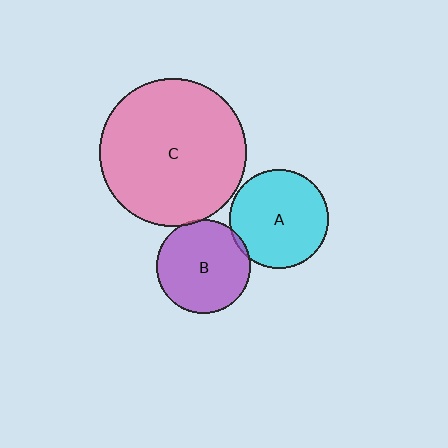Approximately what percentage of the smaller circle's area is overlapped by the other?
Approximately 5%.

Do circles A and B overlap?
Yes.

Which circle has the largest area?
Circle C (pink).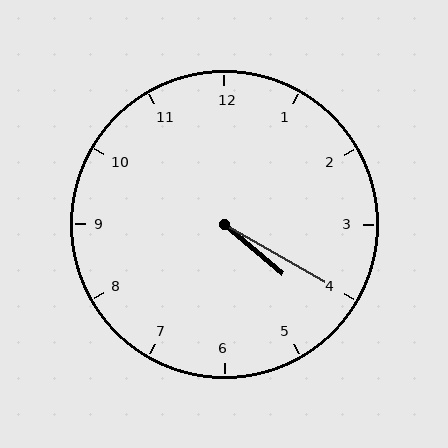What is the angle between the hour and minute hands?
Approximately 10 degrees.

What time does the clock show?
4:20.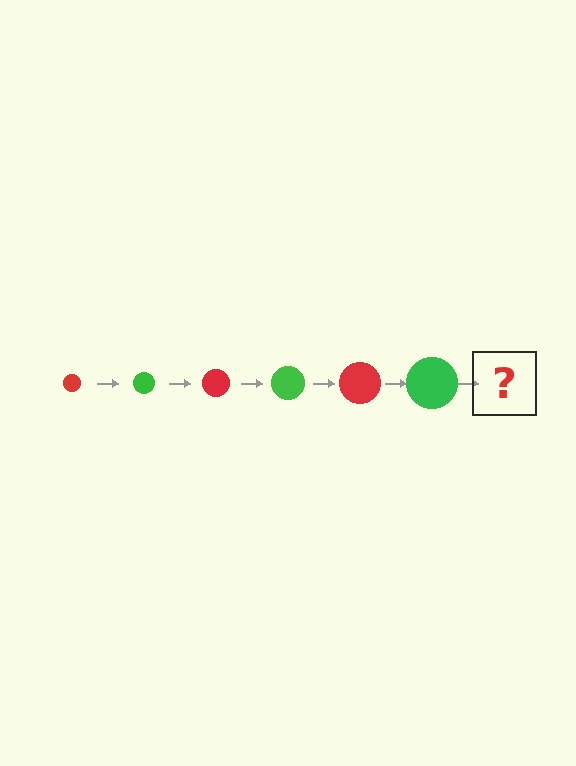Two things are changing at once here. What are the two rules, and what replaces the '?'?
The two rules are that the circle grows larger each step and the color cycles through red and green. The '?' should be a red circle, larger than the previous one.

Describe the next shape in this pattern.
It should be a red circle, larger than the previous one.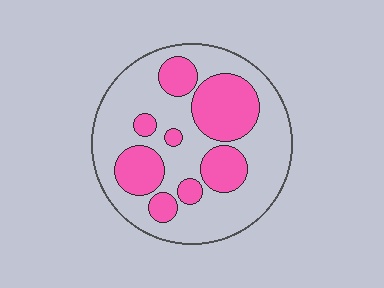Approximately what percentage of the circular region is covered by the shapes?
Approximately 35%.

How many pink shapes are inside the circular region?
8.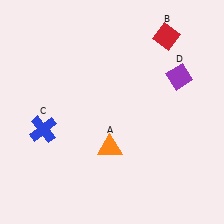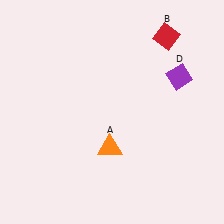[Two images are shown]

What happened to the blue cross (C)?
The blue cross (C) was removed in Image 2. It was in the bottom-left area of Image 1.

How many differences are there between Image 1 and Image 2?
There is 1 difference between the two images.